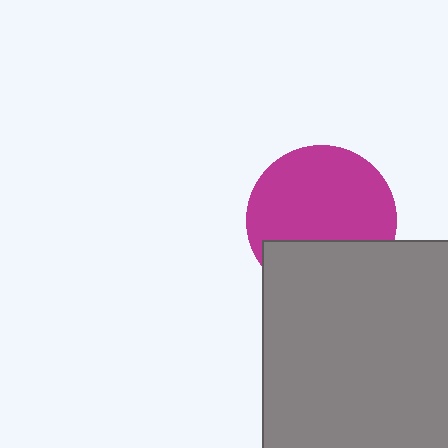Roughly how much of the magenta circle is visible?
Most of it is visible (roughly 67%).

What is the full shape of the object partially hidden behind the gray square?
The partially hidden object is a magenta circle.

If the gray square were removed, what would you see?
You would see the complete magenta circle.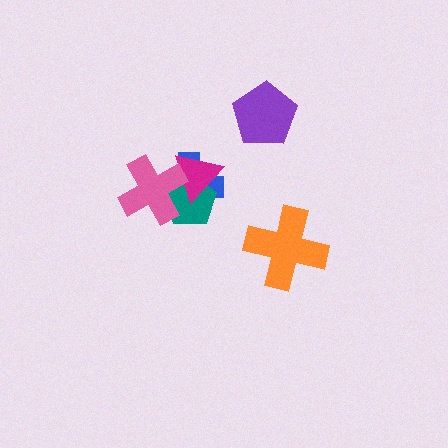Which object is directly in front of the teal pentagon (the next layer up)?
The magenta triangle is directly in front of the teal pentagon.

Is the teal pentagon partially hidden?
Yes, it is partially covered by another shape.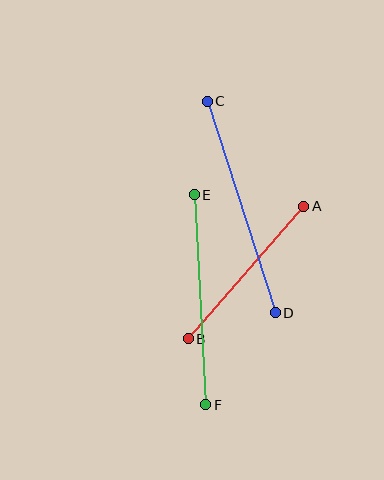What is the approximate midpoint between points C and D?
The midpoint is at approximately (241, 207) pixels.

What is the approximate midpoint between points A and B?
The midpoint is at approximately (246, 273) pixels.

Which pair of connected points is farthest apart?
Points C and D are farthest apart.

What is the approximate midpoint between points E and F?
The midpoint is at approximately (200, 300) pixels.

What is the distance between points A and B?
The distance is approximately 176 pixels.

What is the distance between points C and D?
The distance is approximately 222 pixels.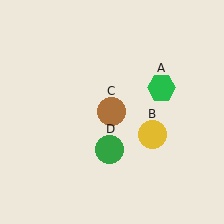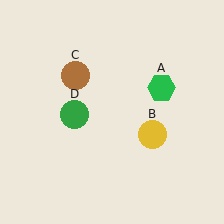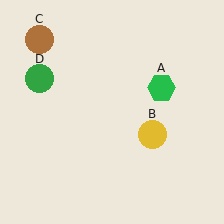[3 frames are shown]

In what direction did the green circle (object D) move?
The green circle (object D) moved up and to the left.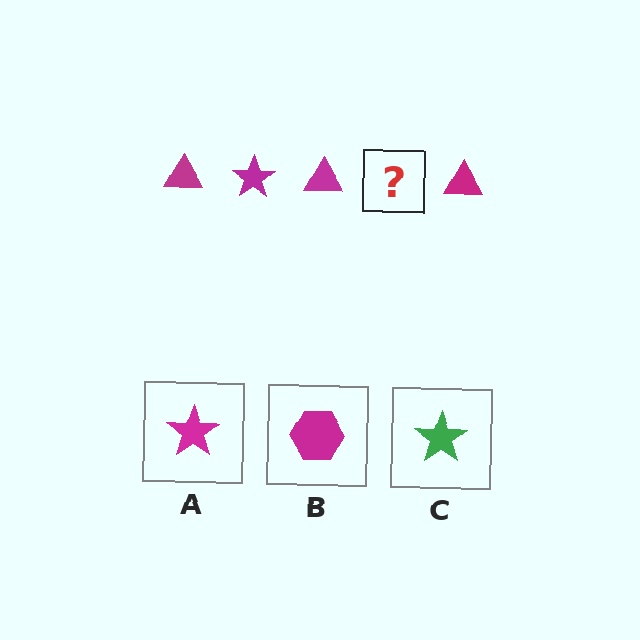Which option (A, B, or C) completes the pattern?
A.